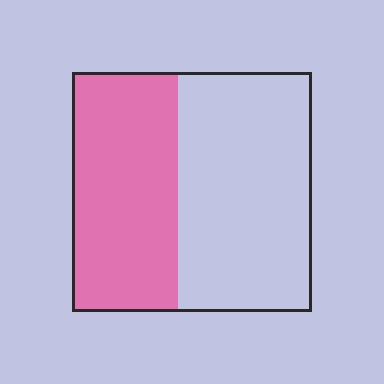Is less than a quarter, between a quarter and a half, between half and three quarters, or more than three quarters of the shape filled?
Between a quarter and a half.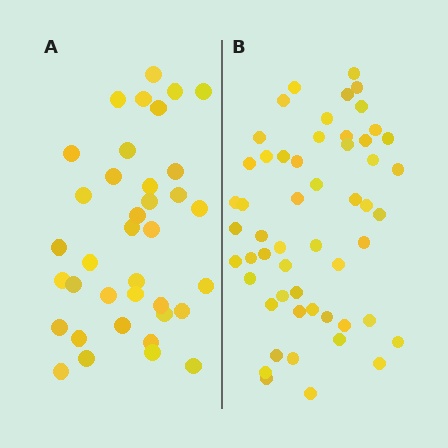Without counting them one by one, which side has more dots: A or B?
Region B (the right region) has more dots.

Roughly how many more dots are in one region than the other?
Region B has approximately 15 more dots than region A.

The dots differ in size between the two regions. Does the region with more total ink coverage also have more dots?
No. Region A has more total ink coverage because its dots are larger, but region B actually contains more individual dots. Total area can be misleading — the number of items is what matters here.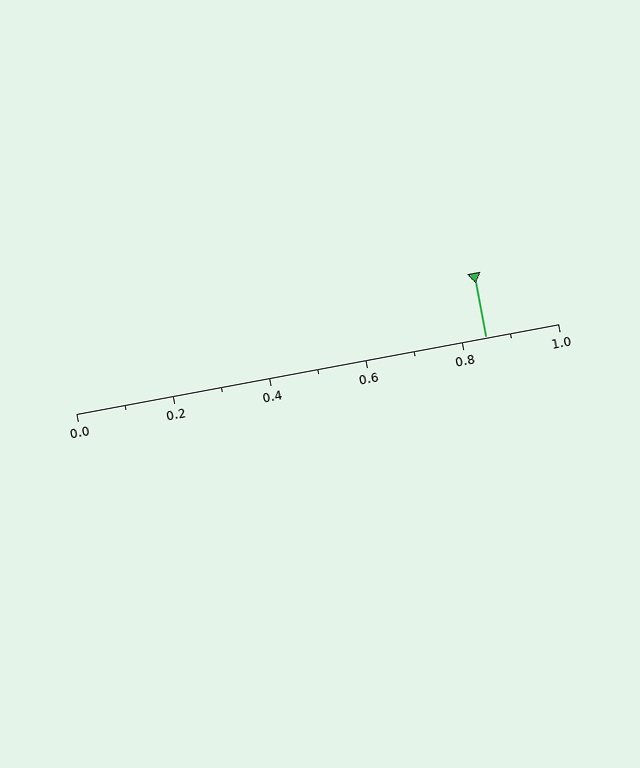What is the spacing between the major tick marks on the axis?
The major ticks are spaced 0.2 apart.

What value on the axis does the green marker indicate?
The marker indicates approximately 0.85.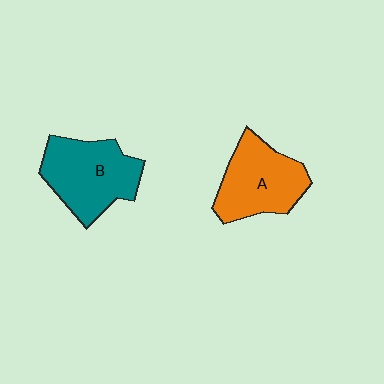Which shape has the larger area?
Shape B (teal).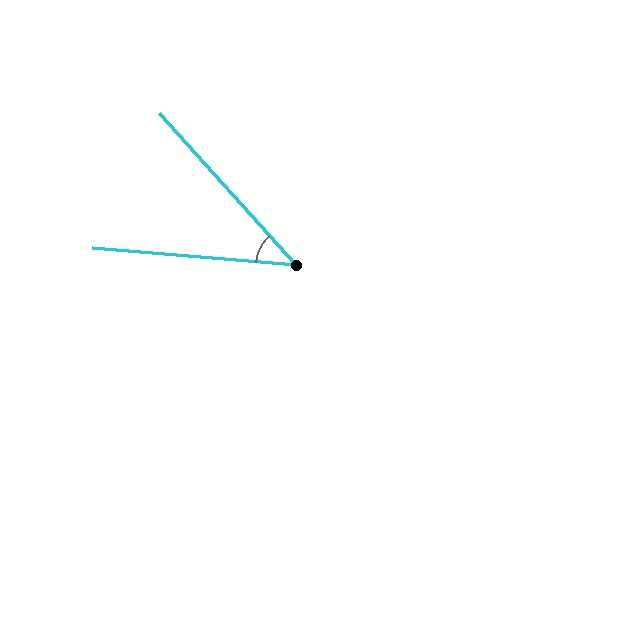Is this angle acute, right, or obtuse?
It is acute.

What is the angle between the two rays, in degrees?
Approximately 43 degrees.